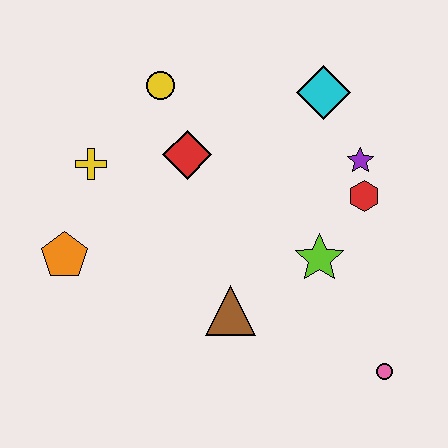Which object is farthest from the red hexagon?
The orange pentagon is farthest from the red hexagon.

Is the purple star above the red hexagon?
Yes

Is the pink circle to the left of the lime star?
No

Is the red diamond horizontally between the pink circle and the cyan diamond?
No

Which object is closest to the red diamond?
The yellow circle is closest to the red diamond.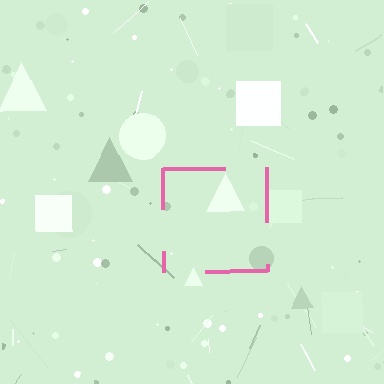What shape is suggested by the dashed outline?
The dashed outline suggests a square.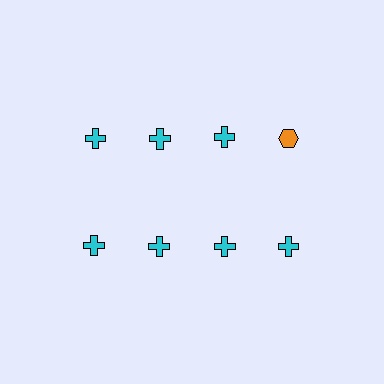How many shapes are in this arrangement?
There are 8 shapes arranged in a grid pattern.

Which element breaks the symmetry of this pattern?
The orange hexagon in the top row, second from right column breaks the symmetry. All other shapes are cyan crosses.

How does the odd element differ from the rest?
It differs in both color (orange instead of cyan) and shape (hexagon instead of cross).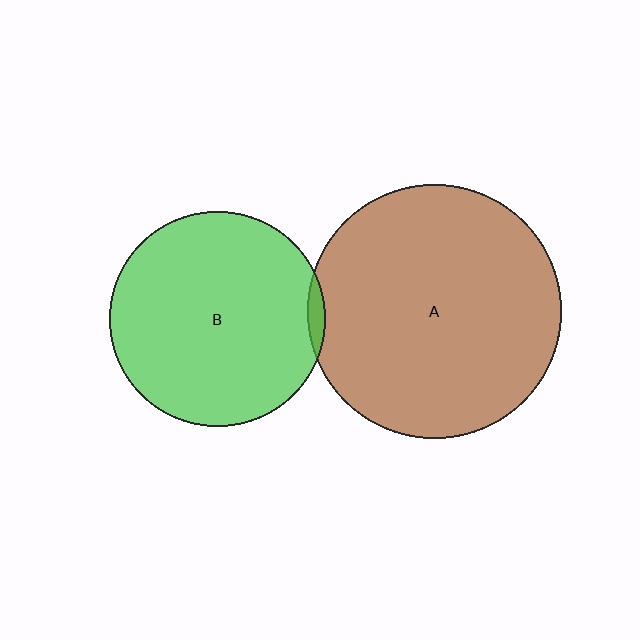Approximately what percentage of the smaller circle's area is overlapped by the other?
Approximately 5%.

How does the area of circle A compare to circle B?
Approximately 1.4 times.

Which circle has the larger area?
Circle A (brown).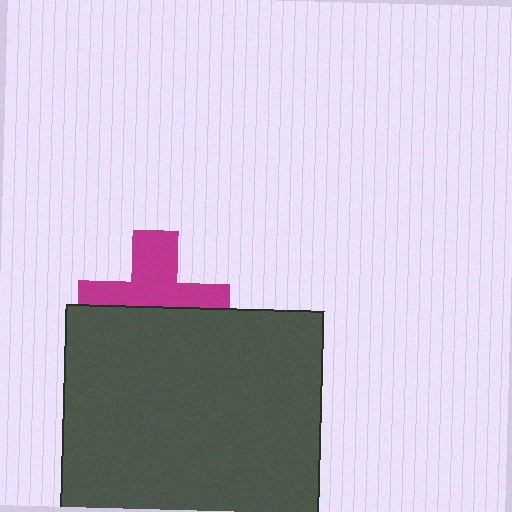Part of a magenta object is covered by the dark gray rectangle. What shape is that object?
It is a cross.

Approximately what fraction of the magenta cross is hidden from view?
Roughly 49% of the magenta cross is hidden behind the dark gray rectangle.